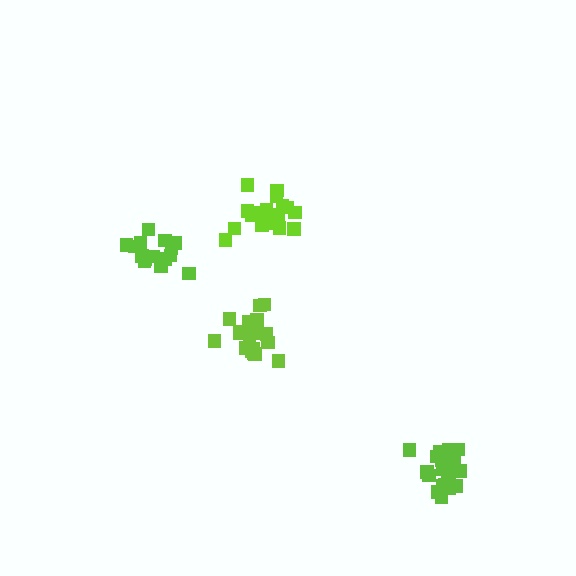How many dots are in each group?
Group 1: 16 dots, Group 2: 19 dots, Group 3: 20 dots, Group 4: 19 dots (74 total).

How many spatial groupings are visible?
There are 4 spatial groupings.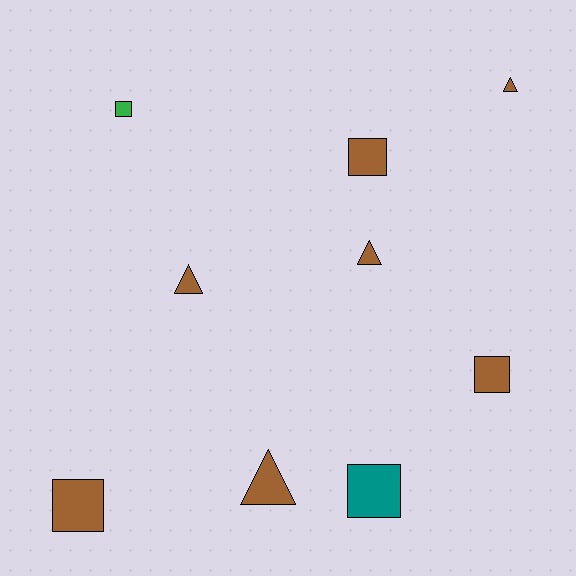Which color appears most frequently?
Brown, with 7 objects.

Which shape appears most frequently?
Square, with 5 objects.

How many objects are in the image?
There are 9 objects.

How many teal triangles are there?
There are no teal triangles.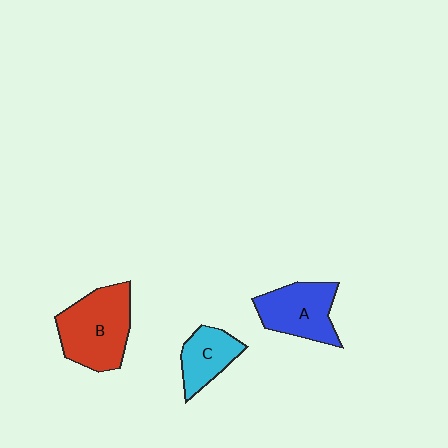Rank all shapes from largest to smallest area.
From largest to smallest: B (red), A (blue), C (cyan).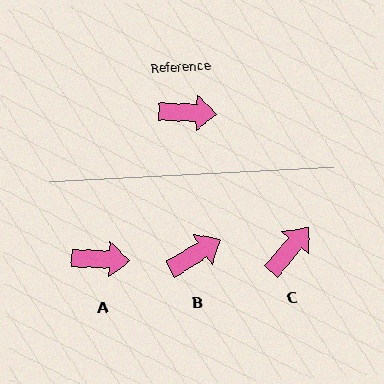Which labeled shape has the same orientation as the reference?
A.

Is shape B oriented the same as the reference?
No, it is off by about 34 degrees.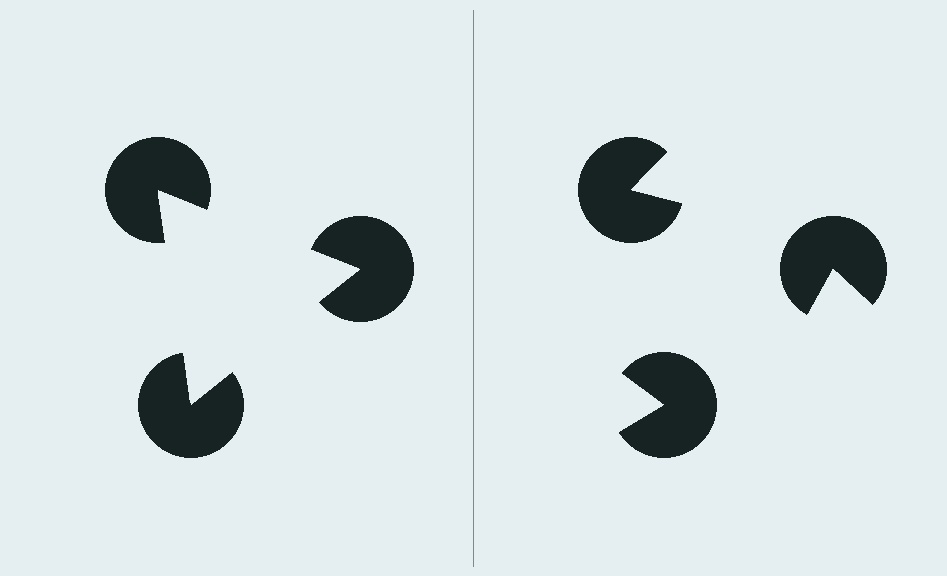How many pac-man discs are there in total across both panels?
6 — 3 on each side.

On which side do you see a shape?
An illusory triangle appears on the left side. On the right side the wedge cuts are rotated, so no coherent shape forms.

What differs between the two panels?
The pac-man discs are positioned identically on both sides; only the wedge orientations differ. On the left they align to a triangle; on the right they are misaligned.